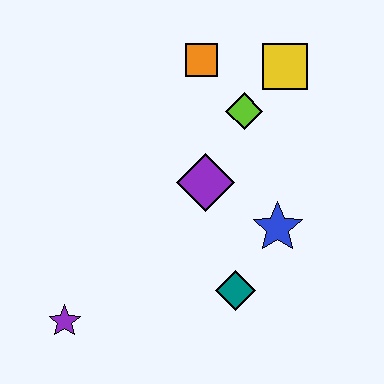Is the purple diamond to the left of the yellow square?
Yes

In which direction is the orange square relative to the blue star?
The orange square is above the blue star.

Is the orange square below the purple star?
No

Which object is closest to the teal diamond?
The blue star is closest to the teal diamond.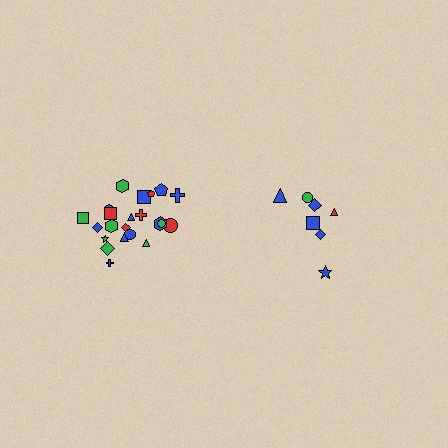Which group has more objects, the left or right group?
The left group.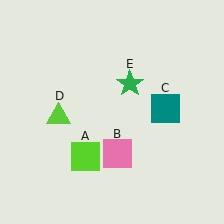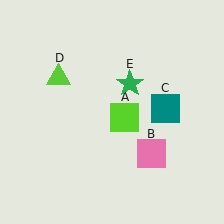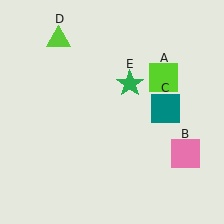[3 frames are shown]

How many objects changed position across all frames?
3 objects changed position: lime square (object A), pink square (object B), lime triangle (object D).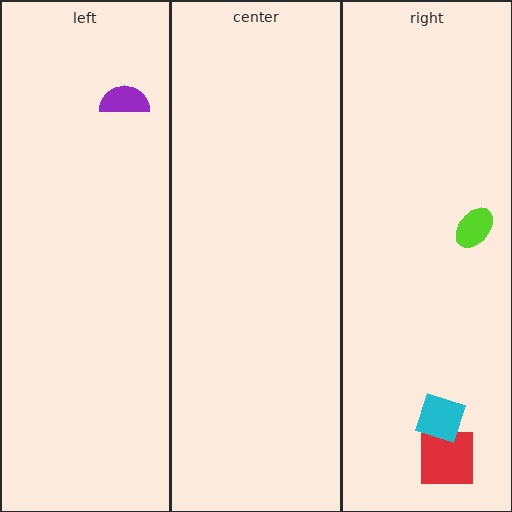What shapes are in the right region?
The red square, the cyan diamond, the lime ellipse.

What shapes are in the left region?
The purple semicircle.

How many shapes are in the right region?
3.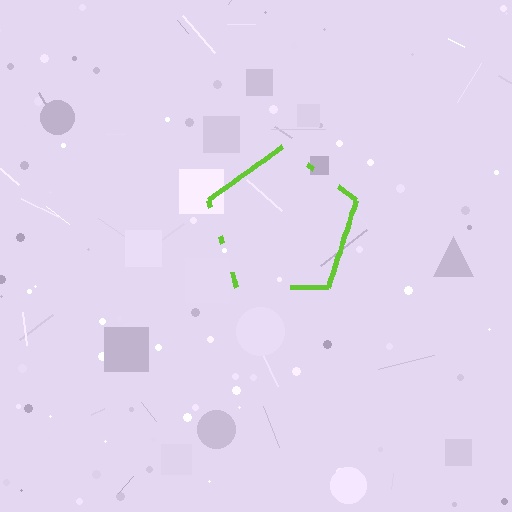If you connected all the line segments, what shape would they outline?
They would outline a pentagon.